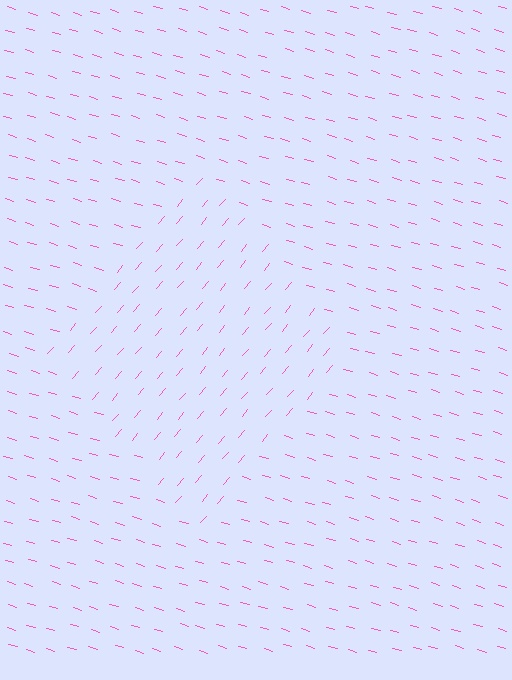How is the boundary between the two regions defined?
The boundary is defined purely by a change in line orientation (approximately 66 degrees difference). All lines are the same color and thickness.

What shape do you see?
I see a diamond.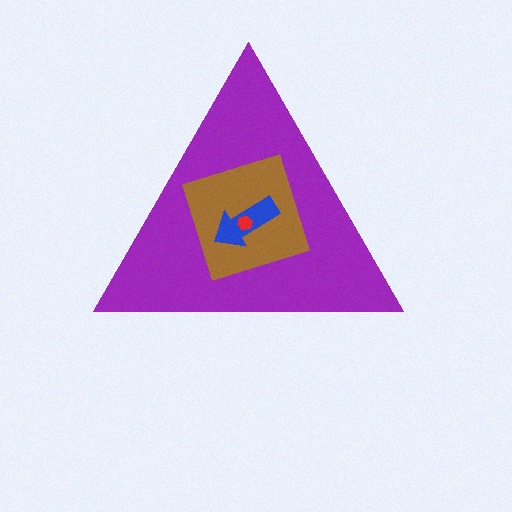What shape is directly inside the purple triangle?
The brown diamond.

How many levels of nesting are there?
4.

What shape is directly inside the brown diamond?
The blue arrow.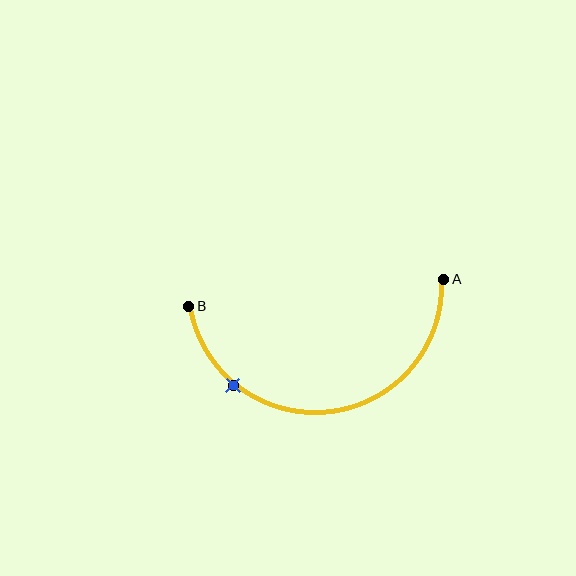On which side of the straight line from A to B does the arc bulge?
The arc bulges below the straight line connecting A and B.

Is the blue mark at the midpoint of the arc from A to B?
No. The blue mark lies on the arc but is closer to endpoint B. The arc midpoint would be at the point on the curve equidistant along the arc from both A and B.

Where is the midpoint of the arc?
The arc midpoint is the point on the curve farthest from the straight line joining A and B. It sits below that line.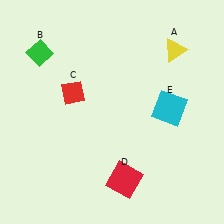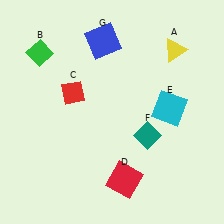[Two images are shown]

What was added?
A teal diamond (F), a blue square (G) were added in Image 2.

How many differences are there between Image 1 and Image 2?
There are 2 differences between the two images.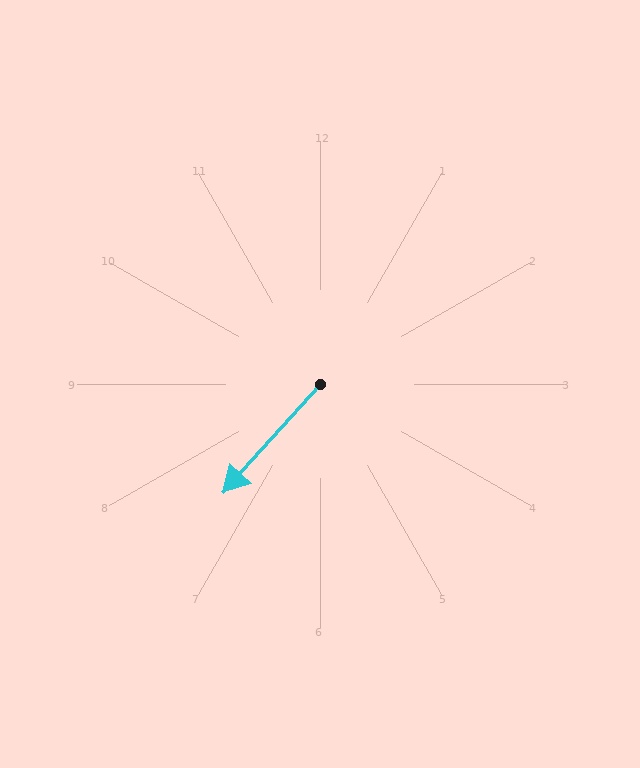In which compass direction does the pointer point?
Southwest.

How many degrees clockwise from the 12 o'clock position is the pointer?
Approximately 222 degrees.